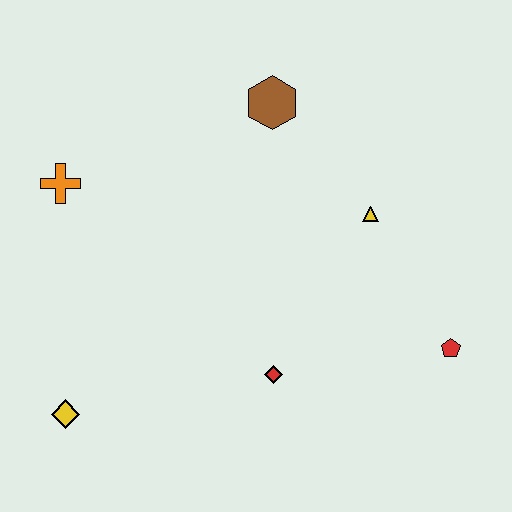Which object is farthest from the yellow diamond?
The red pentagon is farthest from the yellow diamond.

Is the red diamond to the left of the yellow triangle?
Yes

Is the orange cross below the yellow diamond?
No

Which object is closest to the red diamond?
The red pentagon is closest to the red diamond.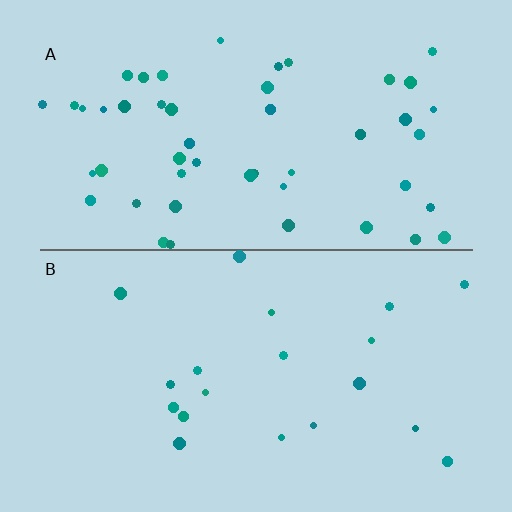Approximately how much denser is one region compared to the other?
Approximately 2.5× — region A over region B.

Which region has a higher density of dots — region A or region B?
A (the top).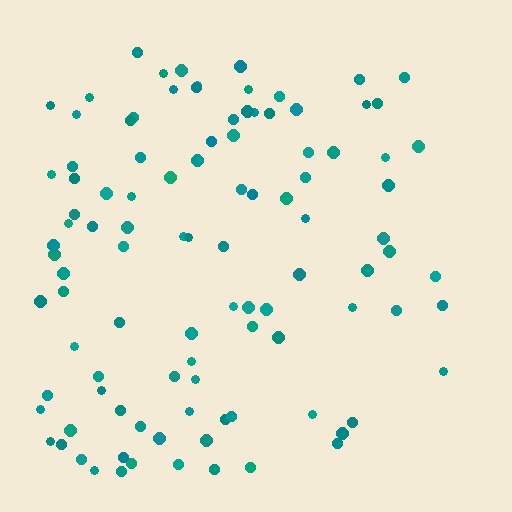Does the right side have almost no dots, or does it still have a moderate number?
Still a moderate number, just noticeably fewer than the left.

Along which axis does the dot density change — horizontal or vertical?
Horizontal.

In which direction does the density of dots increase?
From right to left, with the left side densest.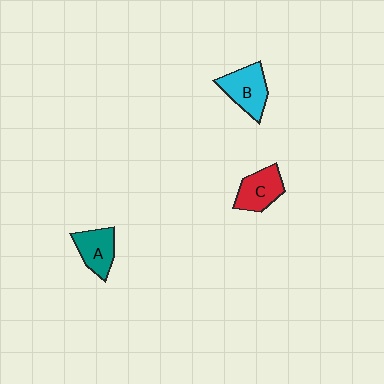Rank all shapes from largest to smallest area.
From largest to smallest: B (cyan), C (red), A (teal).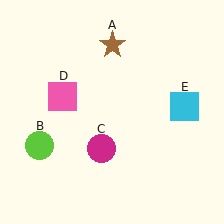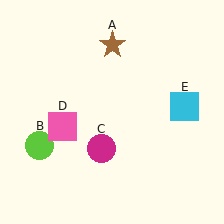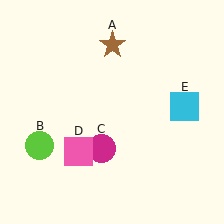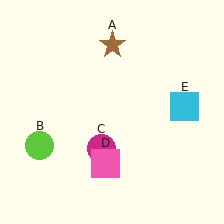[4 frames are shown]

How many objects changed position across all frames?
1 object changed position: pink square (object D).